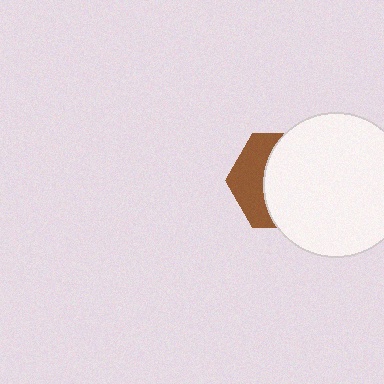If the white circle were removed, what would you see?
You would see the complete brown hexagon.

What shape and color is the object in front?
The object in front is a white circle.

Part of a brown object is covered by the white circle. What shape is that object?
It is a hexagon.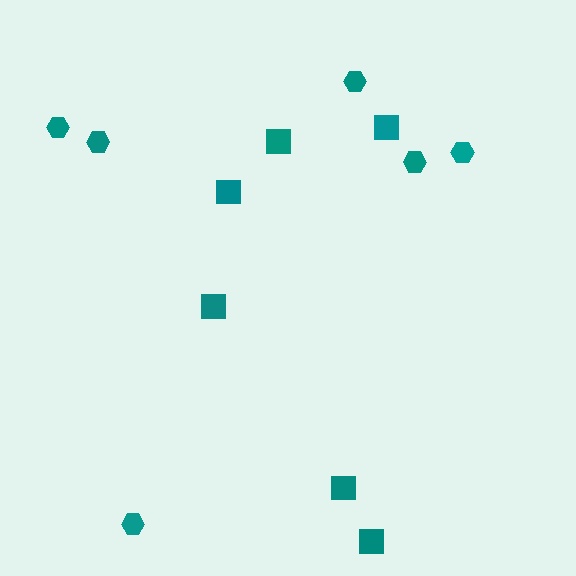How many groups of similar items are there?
There are 2 groups: one group of squares (6) and one group of hexagons (6).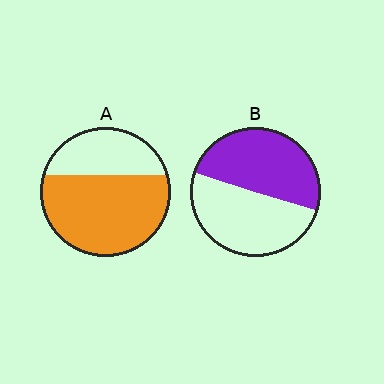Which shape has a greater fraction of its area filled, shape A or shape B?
Shape A.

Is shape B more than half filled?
Roughly half.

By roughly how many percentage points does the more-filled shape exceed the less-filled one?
By roughly 15 percentage points (A over B).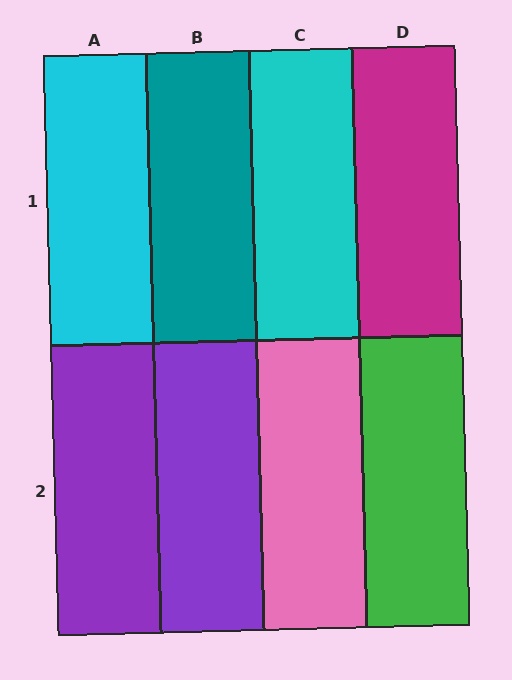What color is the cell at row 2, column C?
Pink.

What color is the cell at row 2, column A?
Purple.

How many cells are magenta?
1 cell is magenta.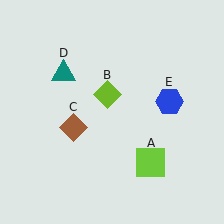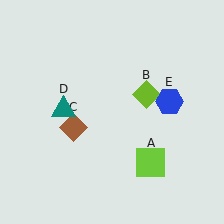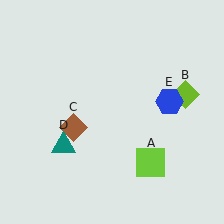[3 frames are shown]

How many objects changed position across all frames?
2 objects changed position: lime diamond (object B), teal triangle (object D).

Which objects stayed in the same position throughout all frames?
Lime square (object A) and brown diamond (object C) and blue hexagon (object E) remained stationary.